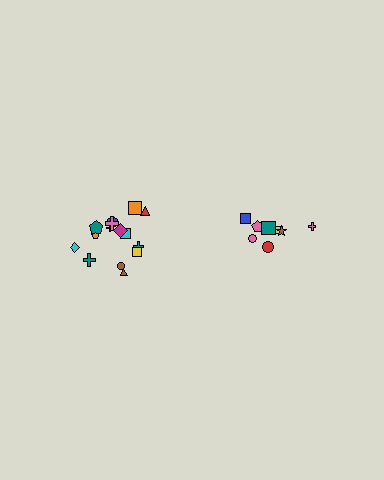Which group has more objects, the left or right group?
The left group.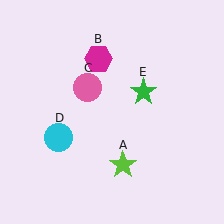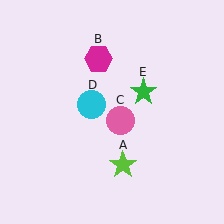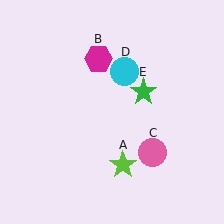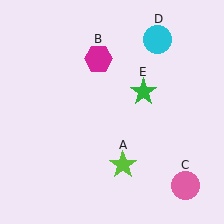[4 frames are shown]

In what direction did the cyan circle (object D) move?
The cyan circle (object D) moved up and to the right.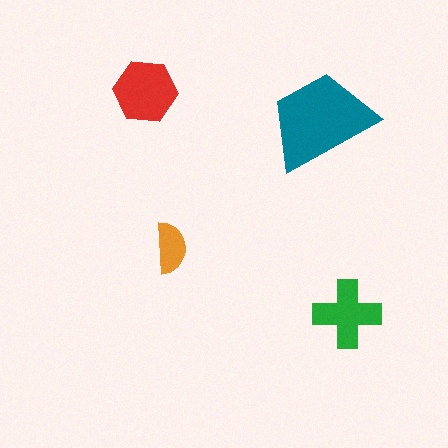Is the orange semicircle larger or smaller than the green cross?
Smaller.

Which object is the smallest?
The orange semicircle.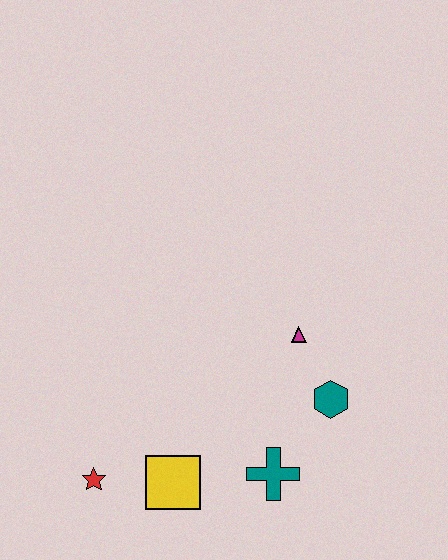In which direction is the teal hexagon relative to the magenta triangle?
The teal hexagon is below the magenta triangle.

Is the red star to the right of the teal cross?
No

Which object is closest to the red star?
The yellow square is closest to the red star.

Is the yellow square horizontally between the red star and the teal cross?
Yes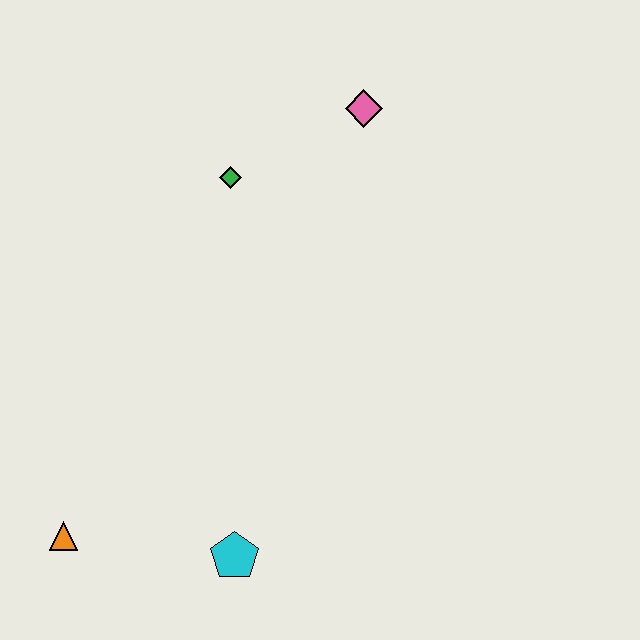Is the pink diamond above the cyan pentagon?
Yes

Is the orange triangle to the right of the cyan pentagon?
No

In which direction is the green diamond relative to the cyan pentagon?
The green diamond is above the cyan pentagon.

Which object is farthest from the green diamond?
The orange triangle is farthest from the green diamond.